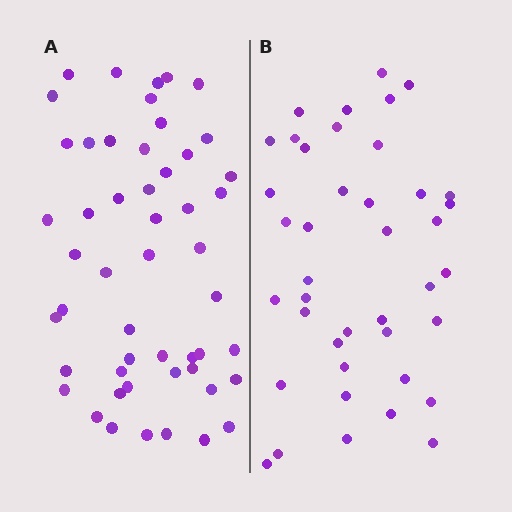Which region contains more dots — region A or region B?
Region A (the left region) has more dots.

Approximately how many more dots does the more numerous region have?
Region A has roughly 10 or so more dots than region B.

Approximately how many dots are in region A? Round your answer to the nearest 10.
About 50 dots. (The exact count is 51, which rounds to 50.)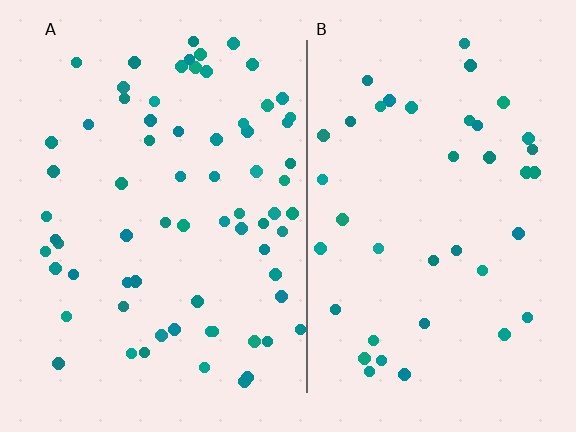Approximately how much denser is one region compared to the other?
Approximately 1.7× — region A over region B.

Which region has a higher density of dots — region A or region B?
A (the left).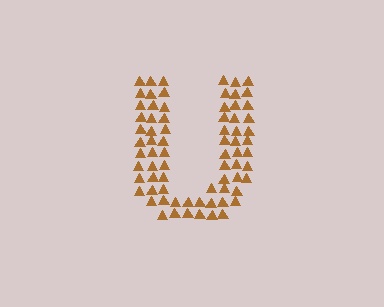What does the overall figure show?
The overall figure shows the letter U.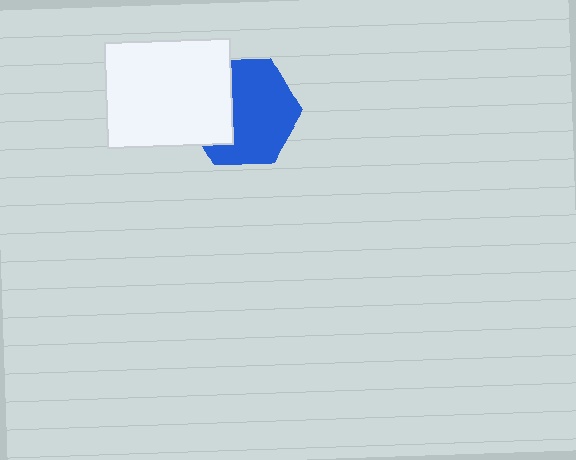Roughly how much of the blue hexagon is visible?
Most of it is visible (roughly 65%).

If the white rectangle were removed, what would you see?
You would see the complete blue hexagon.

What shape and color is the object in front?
The object in front is a white rectangle.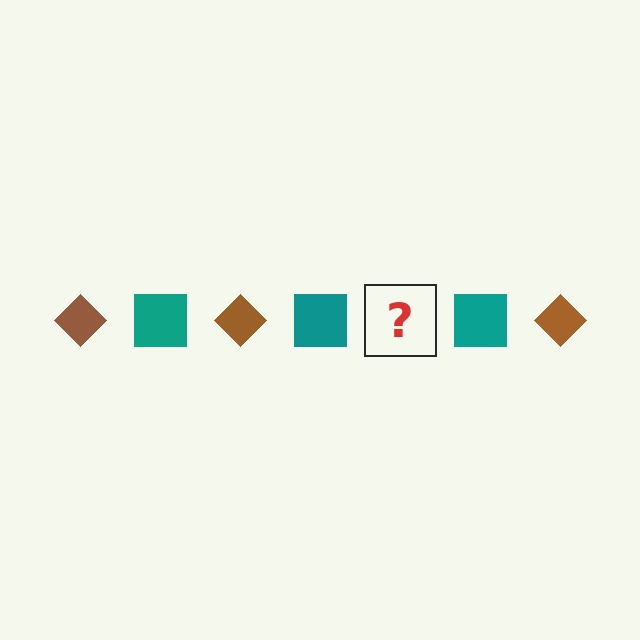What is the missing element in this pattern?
The missing element is a brown diamond.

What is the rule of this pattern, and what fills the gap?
The rule is that the pattern alternates between brown diamond and teal square. The gap should be filled with a brown diamond.